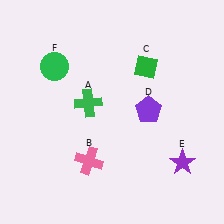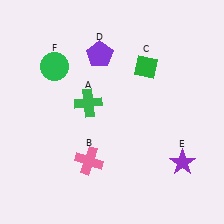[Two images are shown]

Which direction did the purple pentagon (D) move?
The purple pentagon (D) moved up.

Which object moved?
The purple pentagon (D) moved up.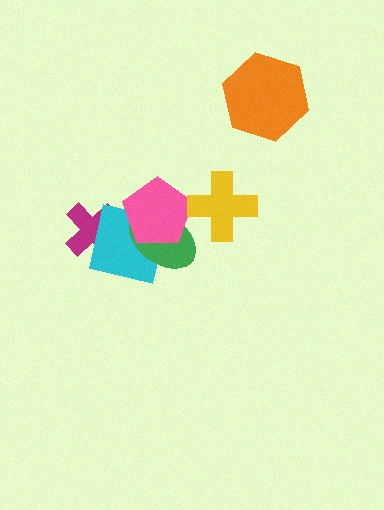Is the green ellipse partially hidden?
Yes, it is partially covered by another shape.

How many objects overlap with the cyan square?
3 objects overlap with the cyan square.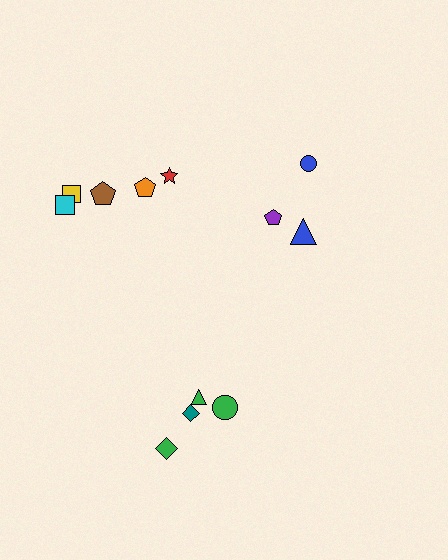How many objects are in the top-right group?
There are 3 objects.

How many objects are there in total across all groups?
There are 12 objects.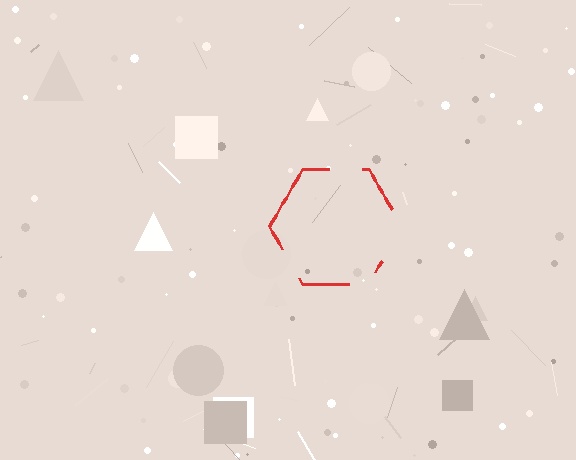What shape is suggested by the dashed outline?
The dashed outline suggests a hexagon.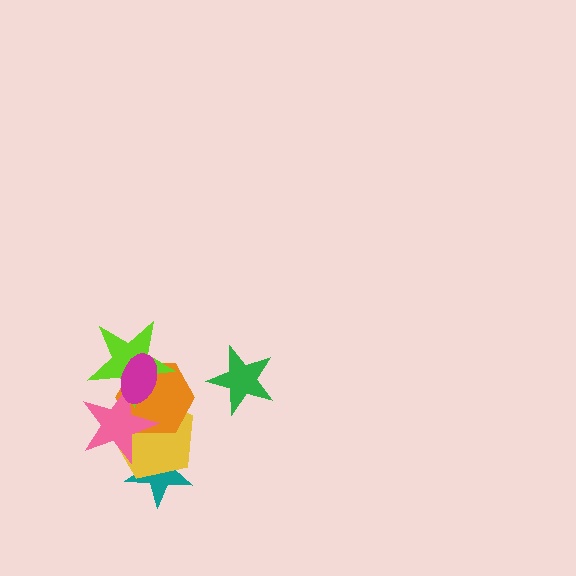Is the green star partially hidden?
No, no other shape covers it.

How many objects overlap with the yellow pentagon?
5 objects overlap with the yellow pentagon.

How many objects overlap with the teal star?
2 objects overlap with the teal star.